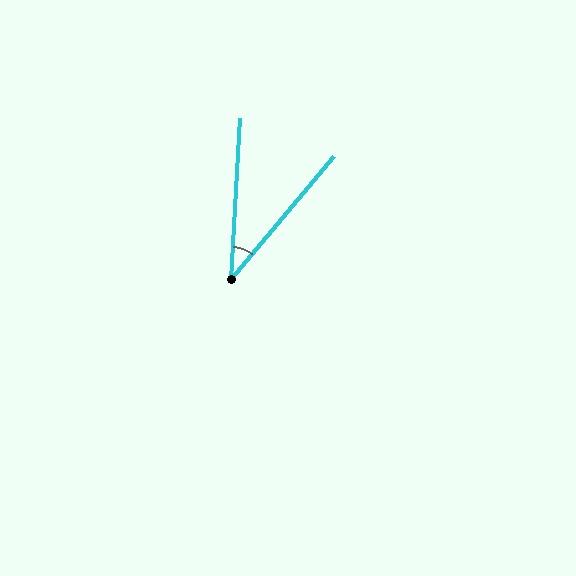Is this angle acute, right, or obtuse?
It is acute.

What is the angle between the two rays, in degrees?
Approximately 37 degrees.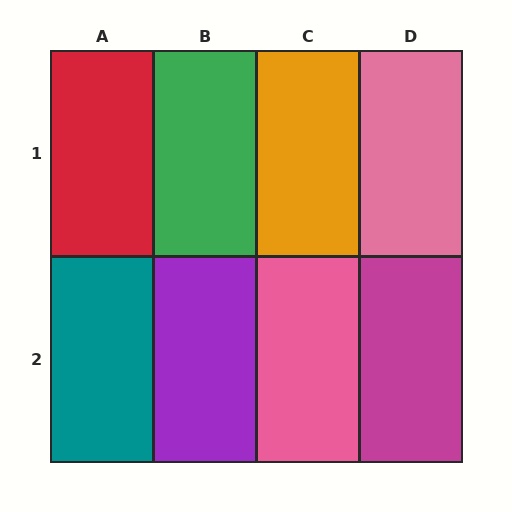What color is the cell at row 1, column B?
Green.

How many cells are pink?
2 cells are pink.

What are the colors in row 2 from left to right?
Teal, purple, pink, magenta.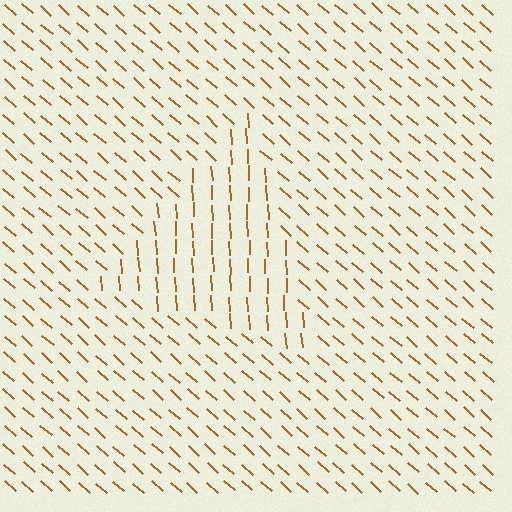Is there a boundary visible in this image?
Yes, there is a texture boundary formed by a change in line orientation.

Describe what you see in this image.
The image is filled with small brown line segments. A triangle region in the image has lines oriented differently from the surrounding lines, creating a visible texture boundary.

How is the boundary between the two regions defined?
The boundary is defined purely by a change in line orientation (approximately 45 degrees difference). All lines are the same color and thickness.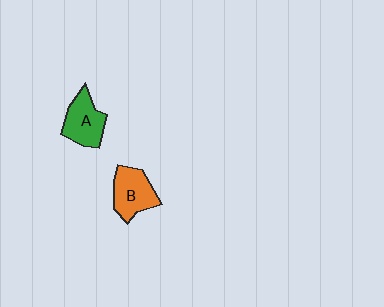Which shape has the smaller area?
Shape A (green).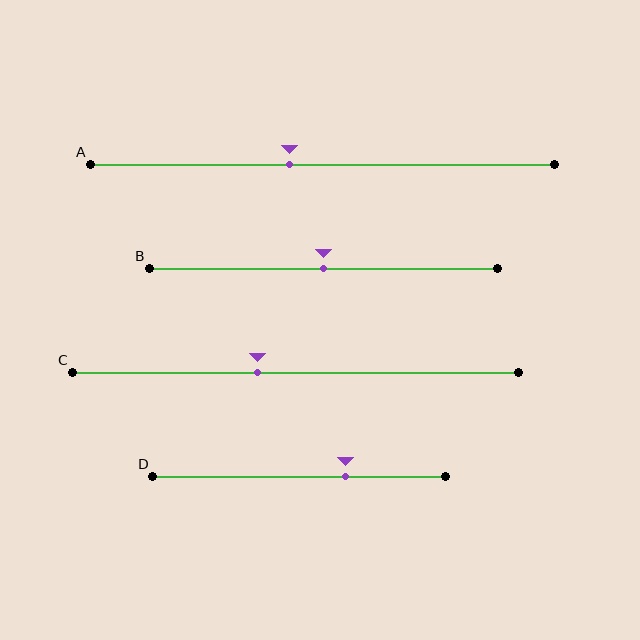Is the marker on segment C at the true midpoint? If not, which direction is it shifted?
No, the marker on segment C is shifted to the left by about 9% of the segment length.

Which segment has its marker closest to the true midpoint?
Segment B has its marker closest to the true midpoint.